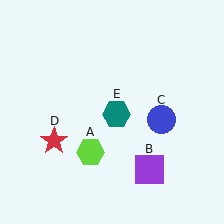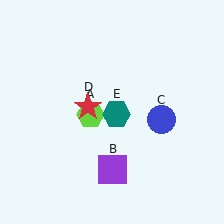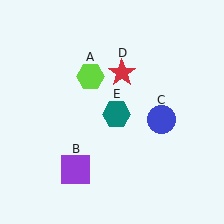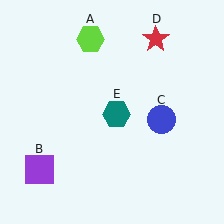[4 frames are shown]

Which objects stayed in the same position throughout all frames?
Blue circle (object C) and teal hexagon (object E) remained stationary.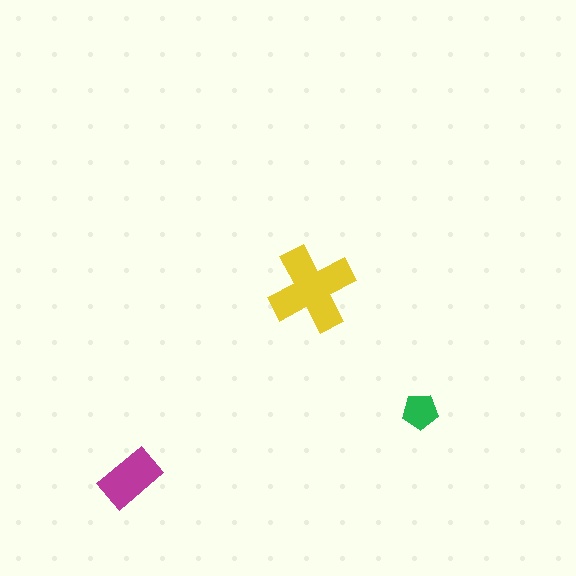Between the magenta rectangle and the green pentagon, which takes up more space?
The magenta rectangle.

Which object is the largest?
The yellow cross.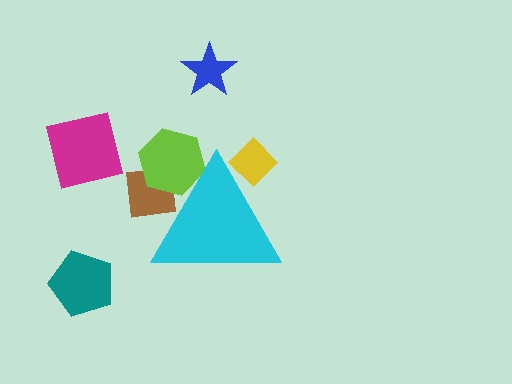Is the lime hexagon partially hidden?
Yes, the lime hexagon is partially hidden behind the cyan triangle.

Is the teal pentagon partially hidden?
No, the teal pentagon is fully visible.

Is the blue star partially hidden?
No, the blue star is fully visible.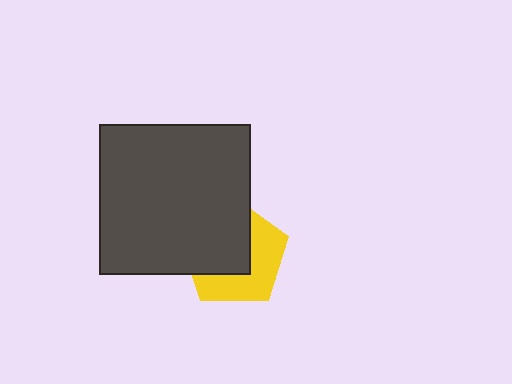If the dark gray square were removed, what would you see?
You would see the complete yellow pentagon.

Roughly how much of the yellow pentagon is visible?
About half of it is visible (roughly 47%).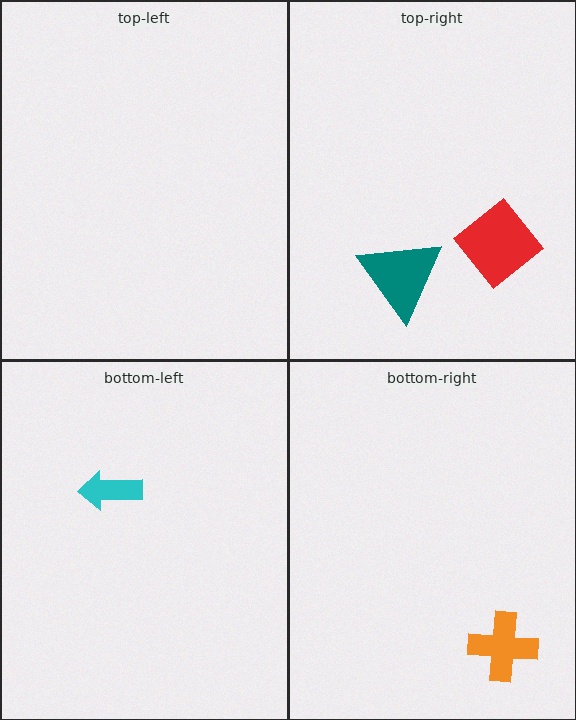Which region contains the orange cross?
The bottom-right region.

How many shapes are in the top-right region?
2.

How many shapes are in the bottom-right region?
1.